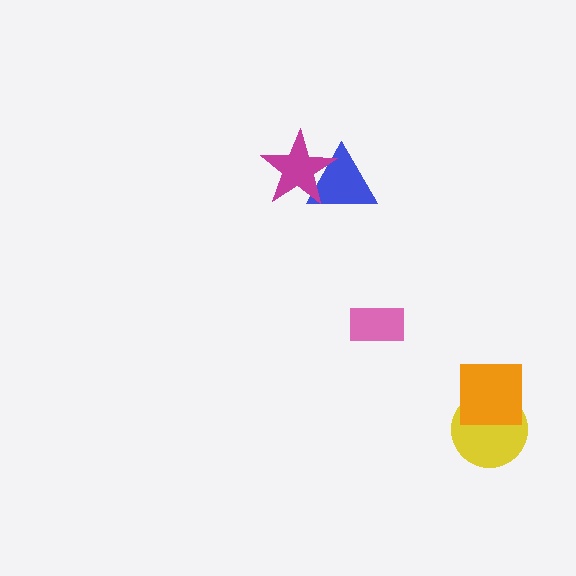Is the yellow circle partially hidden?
Yes, it is partially covered by another shape.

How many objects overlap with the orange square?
1 object overlaps with the orange square.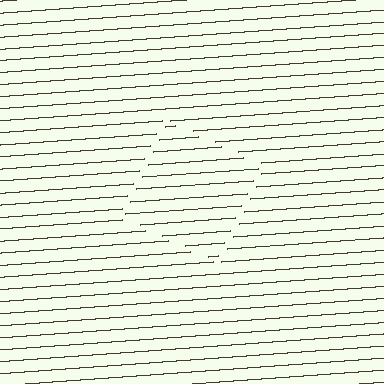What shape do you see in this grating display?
An illusory square. The interior of the shape contains the same grating, shifted by half a period — the contour is defined by the phase discontinuity where line-ends from the inner and outer gratings abut.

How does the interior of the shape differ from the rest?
The interior of the shape contains the same grating, shifted by half a period — the contour is defined by the phase discontinuity where line-ends from the inner and outer gratings abut.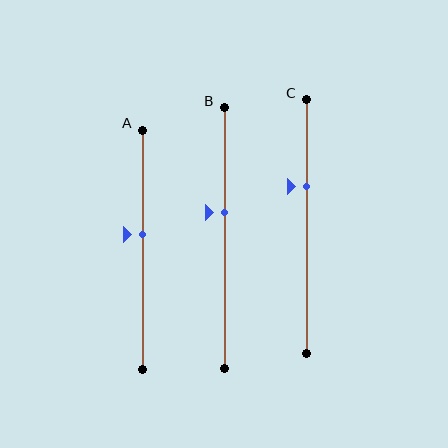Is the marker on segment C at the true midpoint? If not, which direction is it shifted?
No, the marker on segment C is shifted upward by about 16% of the segment length.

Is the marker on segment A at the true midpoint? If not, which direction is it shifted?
No, the marker on segment A is shifted upward by about 6% of the segment length.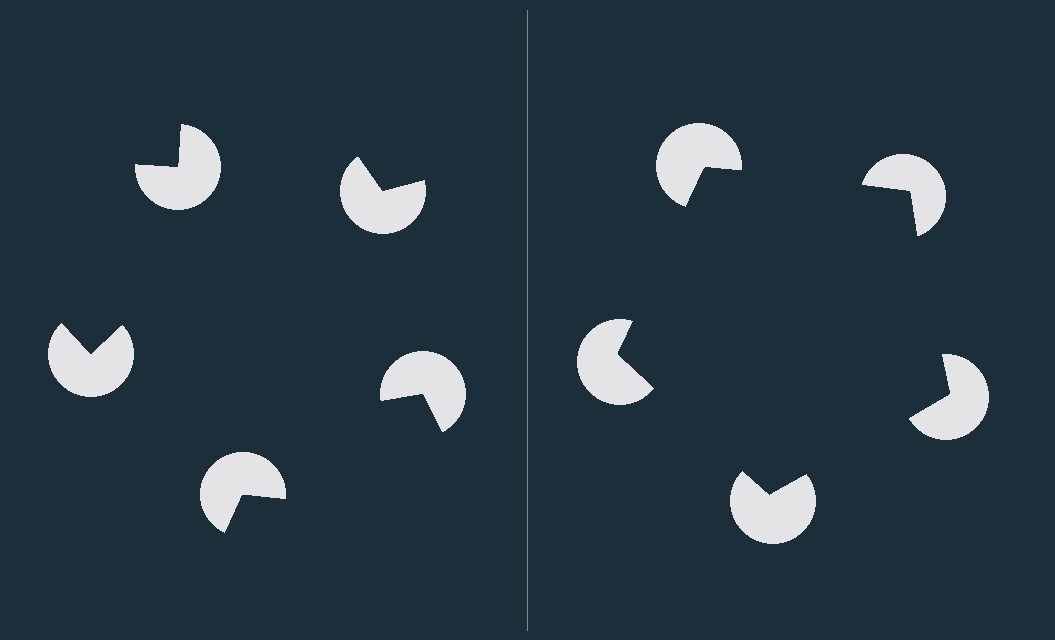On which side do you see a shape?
An illusory pentagon appears on the right side. On the left side the wedge cuts are rotated, so no coherent shape forms.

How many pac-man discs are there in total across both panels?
10 — 5 on each side.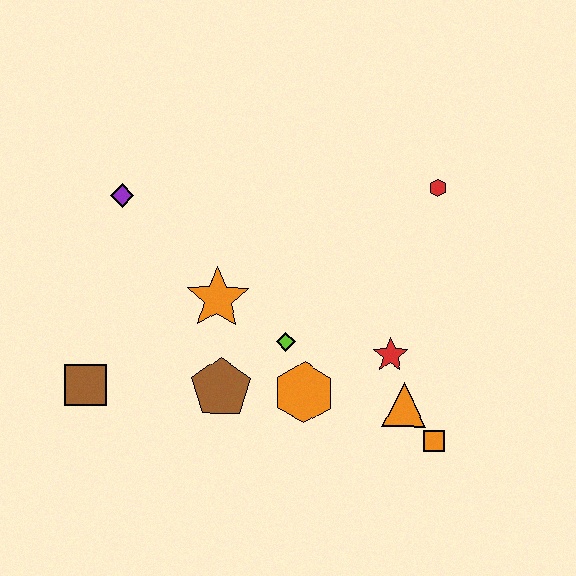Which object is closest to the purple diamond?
The orange star is closest to the purple diamond.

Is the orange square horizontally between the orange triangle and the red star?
No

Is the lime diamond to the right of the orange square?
No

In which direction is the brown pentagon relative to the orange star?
The brown pentagon is below the orange star.